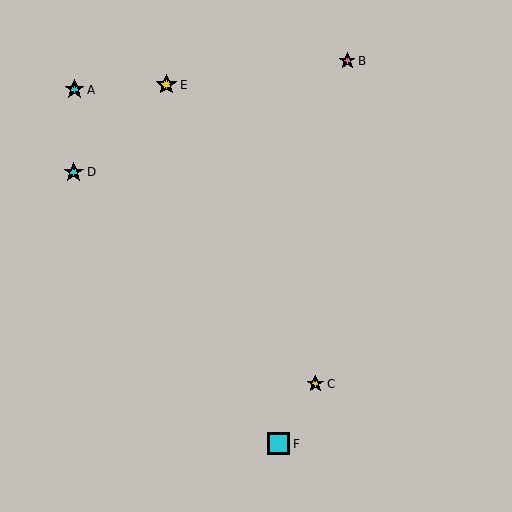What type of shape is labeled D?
Shape D is a cyan star.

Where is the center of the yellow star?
The center of the yellow star is at (315, 384).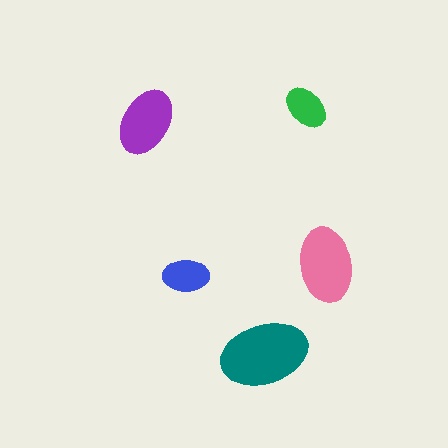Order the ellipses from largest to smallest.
the teal one, the pink one, the purple one, the blue one, the green one.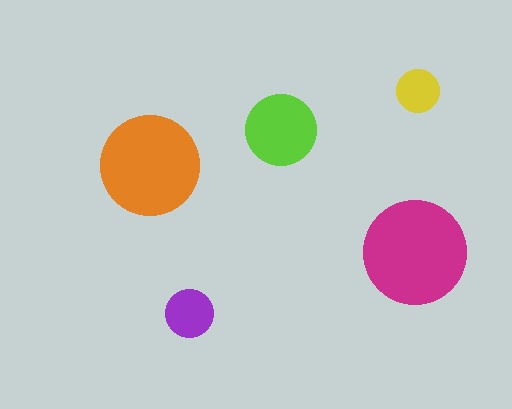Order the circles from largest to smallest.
the magenta one, the orange one, the lime one, the purple one, the yellow one.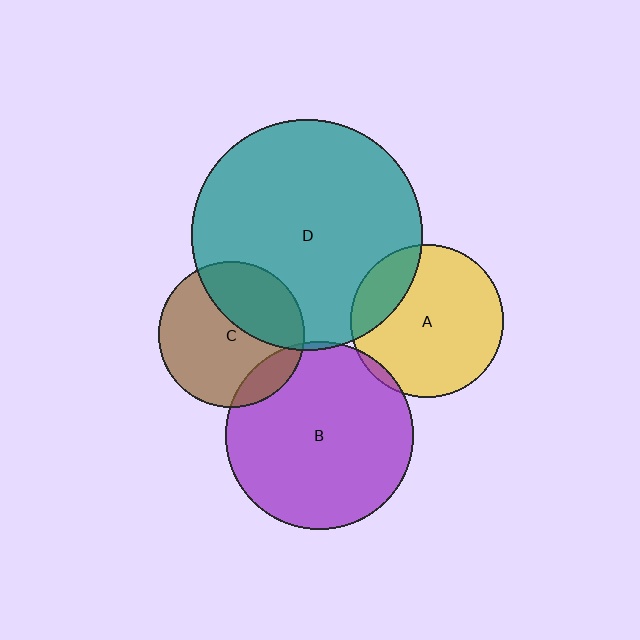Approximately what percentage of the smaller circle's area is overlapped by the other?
Approximately 5%.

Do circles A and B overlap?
Yes.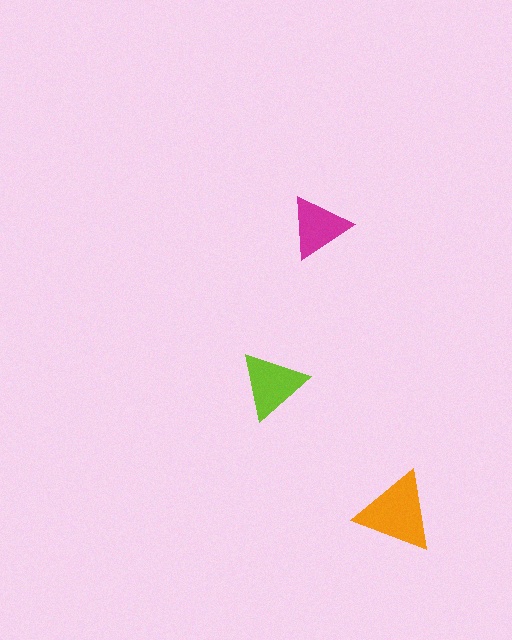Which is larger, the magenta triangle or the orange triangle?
The orange one.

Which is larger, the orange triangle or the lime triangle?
The orange one.